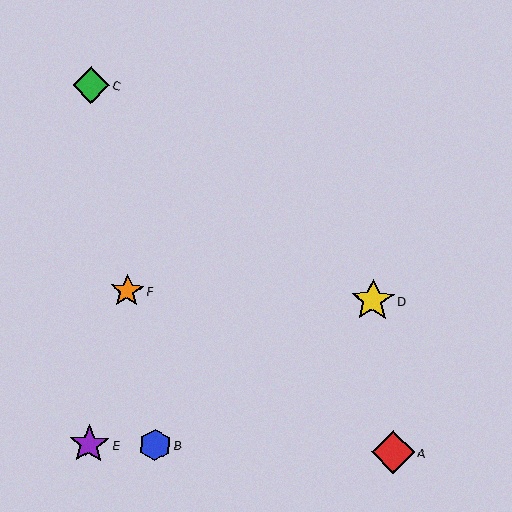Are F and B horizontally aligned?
No, F is at y≈291 and B is at y≈445.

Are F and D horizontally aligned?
Yes, both are at y≈291.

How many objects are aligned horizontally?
2 objects (D, F) are aligned horizontally.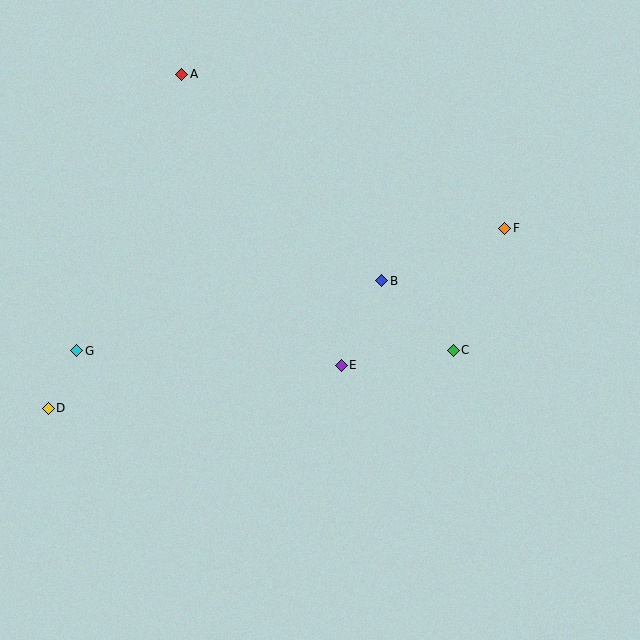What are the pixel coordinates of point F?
Point F is at (505, 228).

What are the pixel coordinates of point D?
Point D is at (48, 408).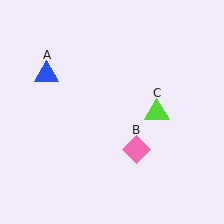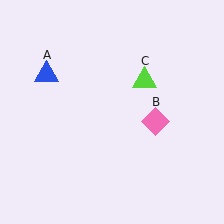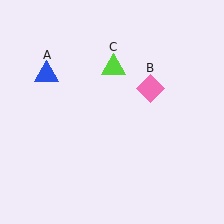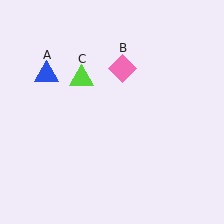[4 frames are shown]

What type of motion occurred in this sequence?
The pink diamond (object B), lime triangle (object C) rotated counterclockwise around the center of the scene.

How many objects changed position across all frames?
2 objects changed position: pink diamond (object B), lime triangle (object C).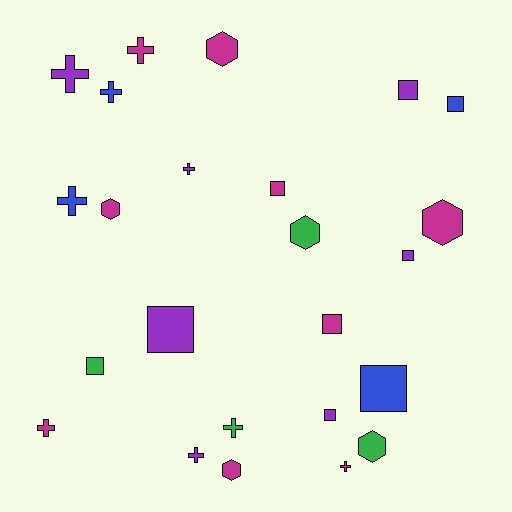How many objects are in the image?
There are 24 objects.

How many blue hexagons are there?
There are no blue hexagons.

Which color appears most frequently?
Magenta, with 9 objects.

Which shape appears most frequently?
Square, with 9 objects.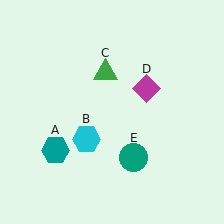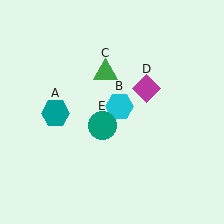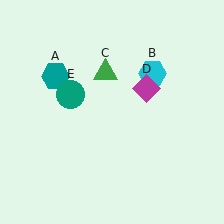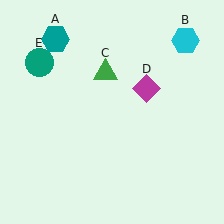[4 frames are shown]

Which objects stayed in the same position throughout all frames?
Green triangle (object C) and magenta diamond (object D) remained stationary.